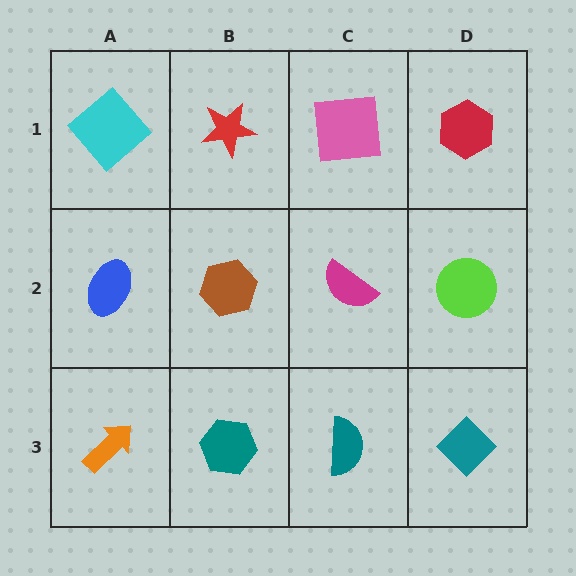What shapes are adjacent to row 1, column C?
A magenta semicircle (row 2, column C), a red star (row 1, column B), a red hexagon (row 1, column D).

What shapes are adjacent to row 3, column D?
A lime circle (row 2, column D), a teal semicircle (row 3, column C).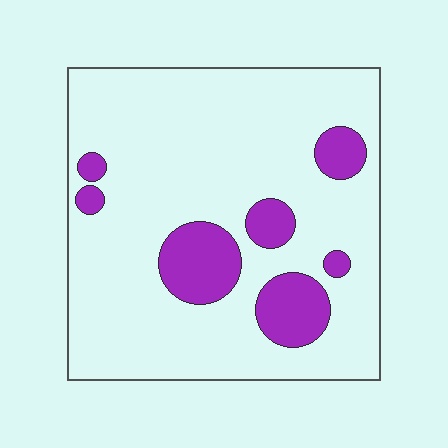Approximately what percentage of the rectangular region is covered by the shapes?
Approximately 15%.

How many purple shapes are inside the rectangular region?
7.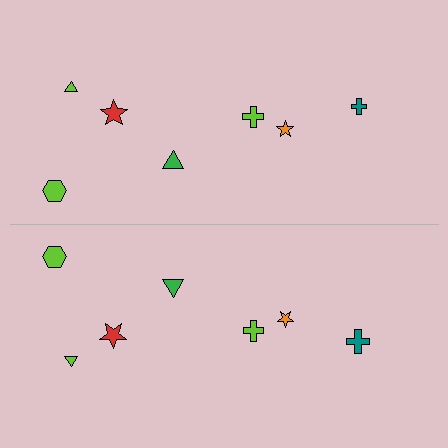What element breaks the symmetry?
The teal cross on the bottom side has a different size than its mirror counterpart.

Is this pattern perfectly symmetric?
No, the pattern is not perfectly symmetric. The teal cross on the bottom side has a different size than its mirror counterpart.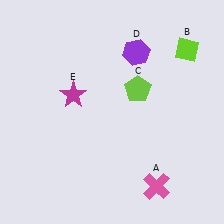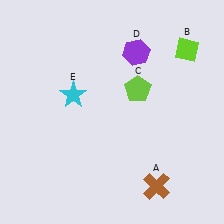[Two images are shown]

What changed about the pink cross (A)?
In Image 1, A is pink. In Image 2, it changed to brown.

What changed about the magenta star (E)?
In Image 1, E is magenta. In Image 2, it changed to cyan.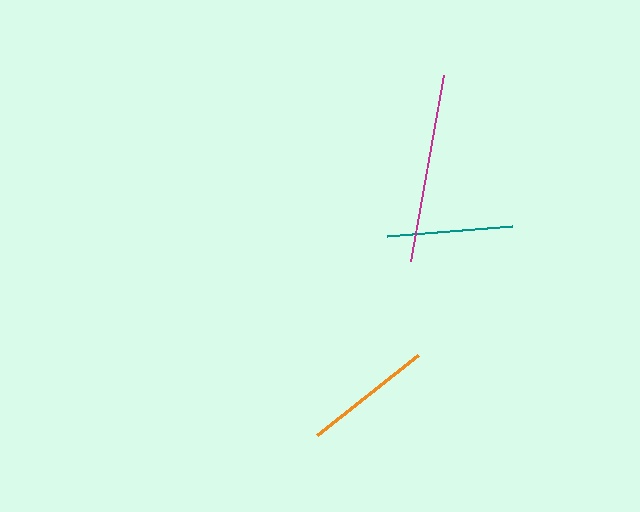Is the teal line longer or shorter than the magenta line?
The magenta line is longer than the teal line.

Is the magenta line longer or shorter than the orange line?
The magenta line is longer than the orange line.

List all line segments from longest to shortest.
From longest to shortest: magenta, orange, teal.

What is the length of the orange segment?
The orange segment is approximately 129 pixels long.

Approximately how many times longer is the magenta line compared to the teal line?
The magenta line is approximately 1.5 times the length of the teal line.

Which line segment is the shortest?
The teal line is the shortest at approximately 125 pixels.